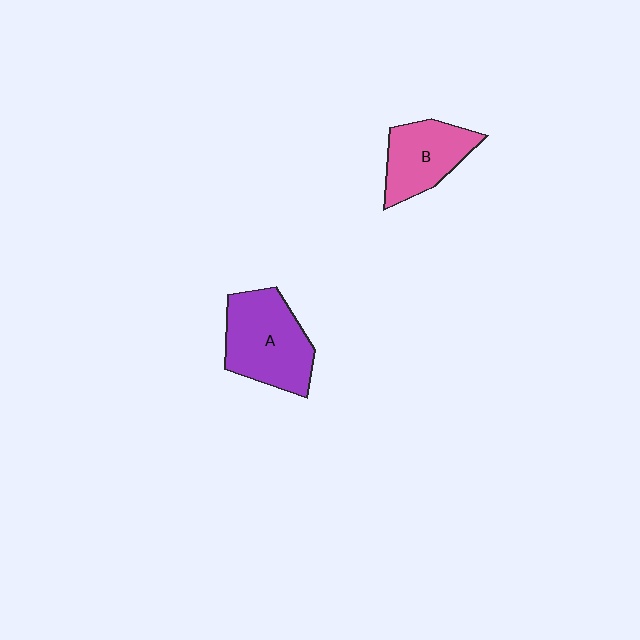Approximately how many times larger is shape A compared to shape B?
Approximately 1.3 times.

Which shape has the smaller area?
Shape B (pink).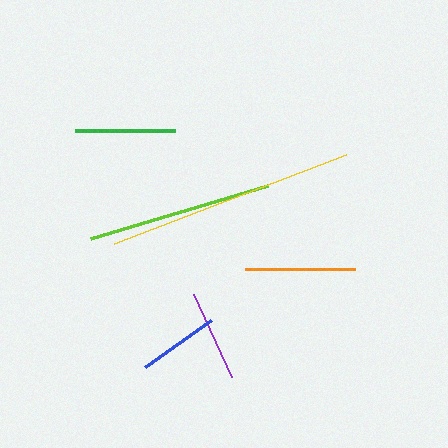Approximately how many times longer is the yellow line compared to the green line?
The yellow line is approximately 2.5 times the length of the green line.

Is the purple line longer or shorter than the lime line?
The lime line is longer than the purple line.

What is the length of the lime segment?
The lime segment is approximately 185 pixels long.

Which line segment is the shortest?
The blue line is the shortest at approximately 80 pixels.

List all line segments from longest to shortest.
From longest to shortest: yellow, lime, orange, green, purple, blue.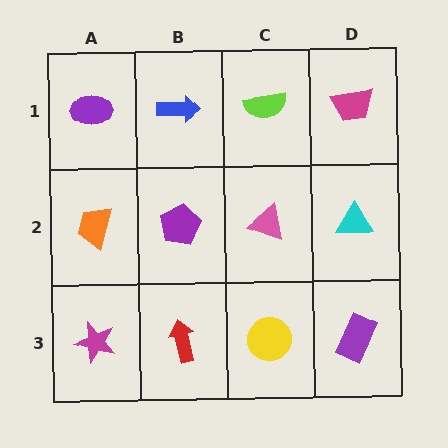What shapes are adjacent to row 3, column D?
A cyan triangle (row 2, column D), a yellow circle (row 3, column C).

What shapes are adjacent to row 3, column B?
A purple pentagon (row 2, column B), a magenta star (row 3, column A), a yellow circle (row 3, column C).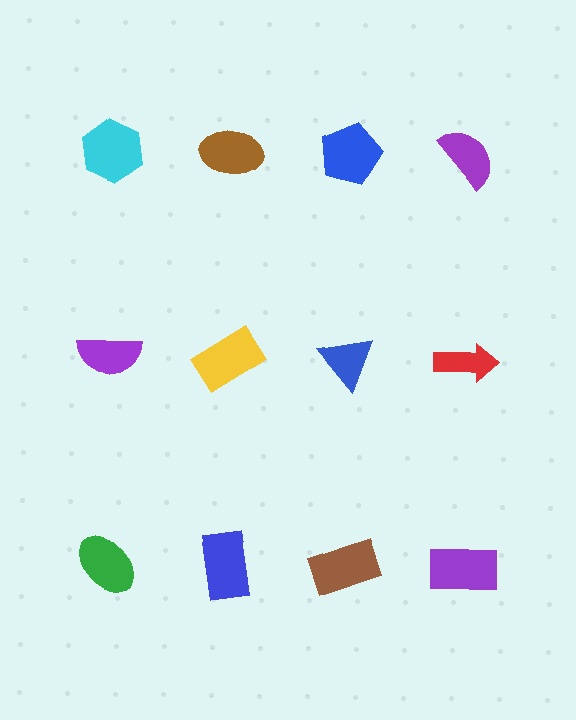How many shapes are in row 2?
4 shapes.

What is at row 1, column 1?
A cyan hexagon.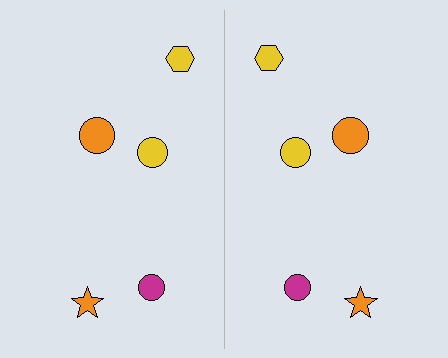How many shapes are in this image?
There are 10 shapes in this image.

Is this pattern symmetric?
Yes, this pattern has bilateral (reflection) symmetry.